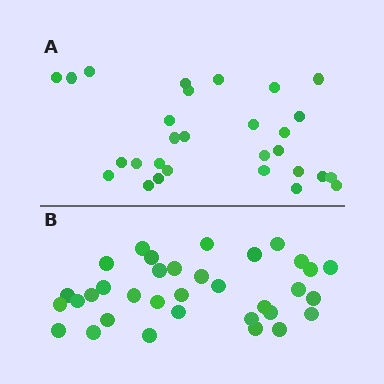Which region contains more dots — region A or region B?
Region B (the bottom region) has more dots.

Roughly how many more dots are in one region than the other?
Region B has about 5 more dots than region A.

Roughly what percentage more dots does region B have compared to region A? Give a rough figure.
About 15% more.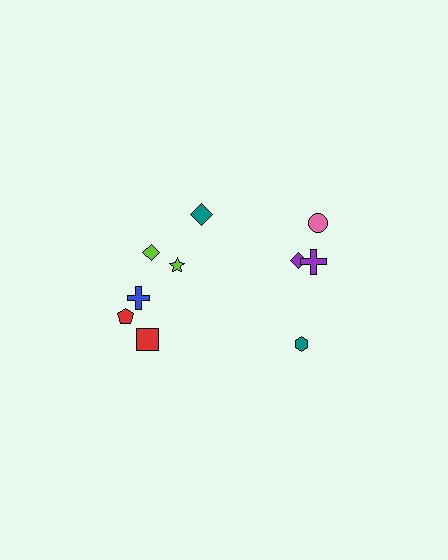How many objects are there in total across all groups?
There are 10 objects.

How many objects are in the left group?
There are 6 objects.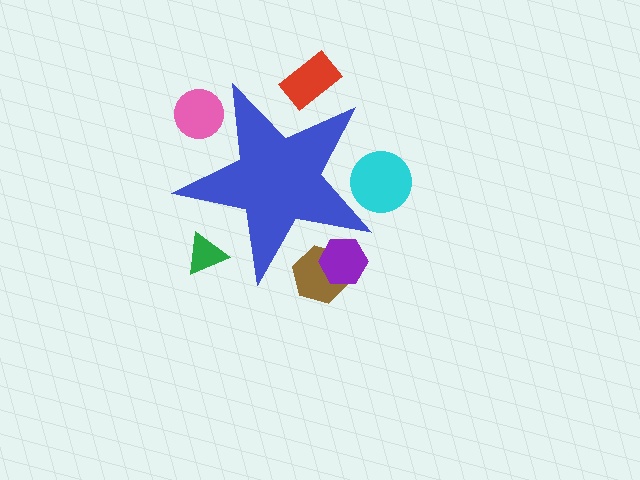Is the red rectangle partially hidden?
Yes, the red rectangle is partially hidden behind the blue star.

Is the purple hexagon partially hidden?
Yes, the purple hexagon is partially hidden behind the blue star.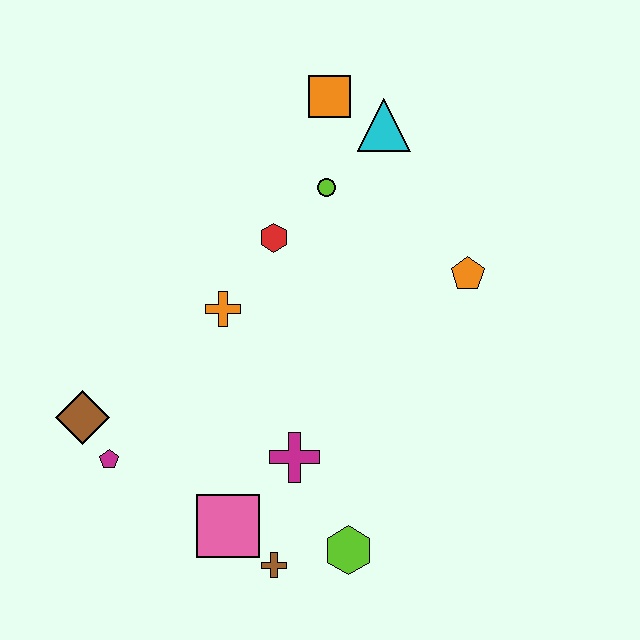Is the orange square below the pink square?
No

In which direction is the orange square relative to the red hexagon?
The orange square is above the red hexagon.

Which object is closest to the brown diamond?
The magenta pentagon is closest to the brown diamond.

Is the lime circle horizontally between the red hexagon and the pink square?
No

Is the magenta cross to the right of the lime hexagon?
No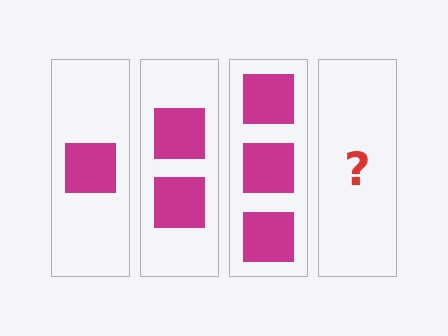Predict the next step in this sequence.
The next step is 4 squares.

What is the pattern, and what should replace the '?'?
The pattern is that each step adds one more square. The '?' should be 4 squares.